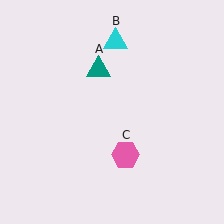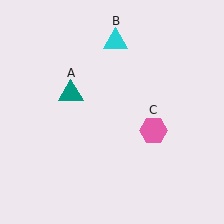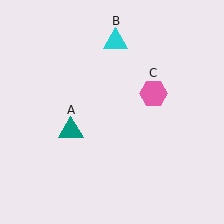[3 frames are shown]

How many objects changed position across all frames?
2 objects changed position: teal triangle (object A), pink hexagon (object C).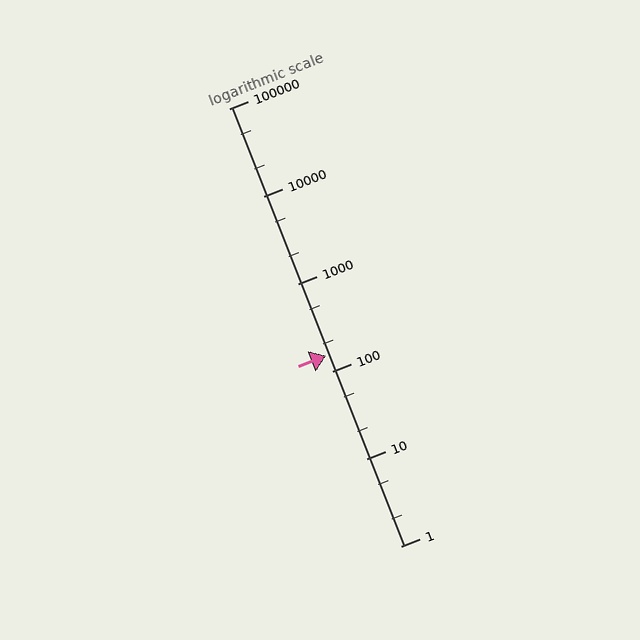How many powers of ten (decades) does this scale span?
The scale spans 5 decades, from 1 to 100000.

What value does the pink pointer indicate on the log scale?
The pointer indicates approximately 150.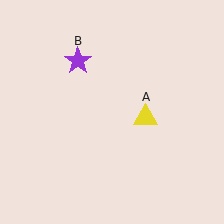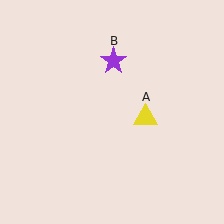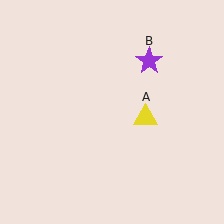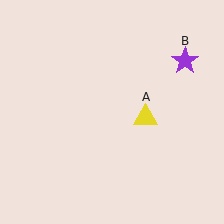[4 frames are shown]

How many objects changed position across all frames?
1 object changed position: purple star (object B).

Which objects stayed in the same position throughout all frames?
Yellow triangle (object A) remained stationary.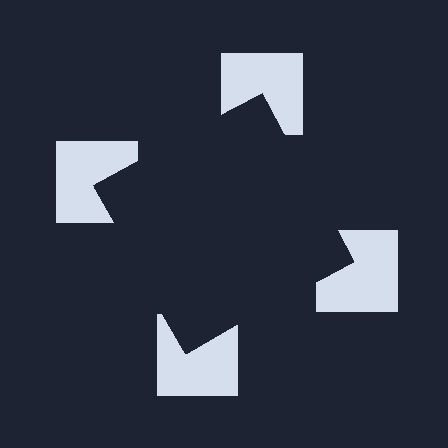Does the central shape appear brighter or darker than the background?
It typically appears slightly darker than the background, even though no actual brightness change is drawn.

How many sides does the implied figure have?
4 sides.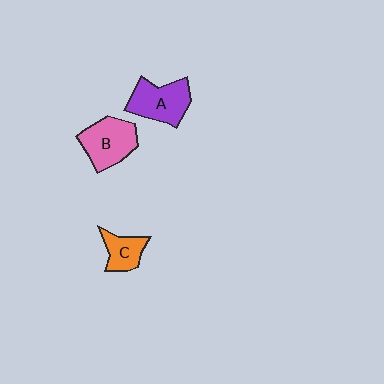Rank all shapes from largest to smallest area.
From largest to smallest: B (pink), A (purple), C (orange).